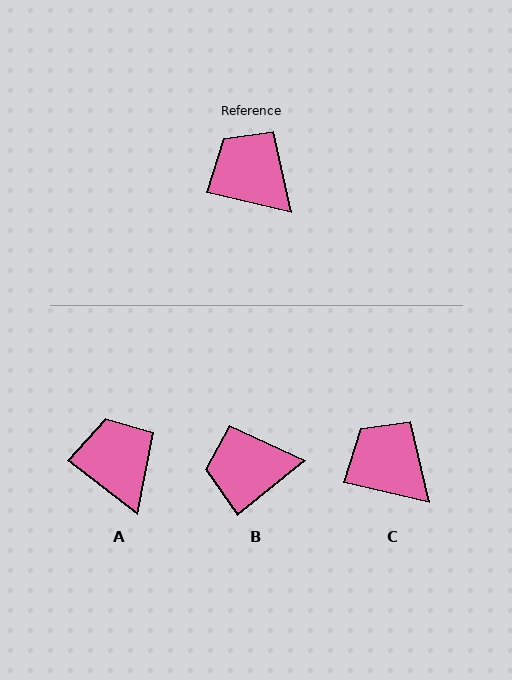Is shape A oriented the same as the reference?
No, it is off by about 24 degrees.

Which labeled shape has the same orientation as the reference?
C.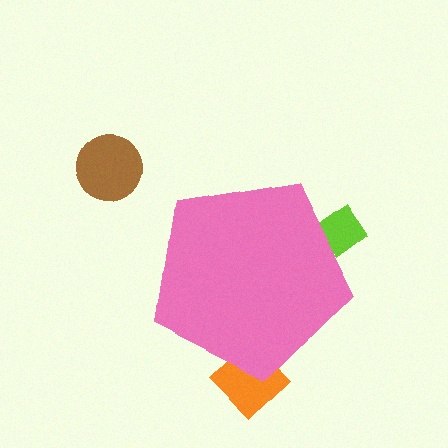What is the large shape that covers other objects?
A pink pentagon.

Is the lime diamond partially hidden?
Yes, the lime diamond is partially hidden behind the pink pentagon.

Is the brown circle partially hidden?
No, the brown circle is fully visible.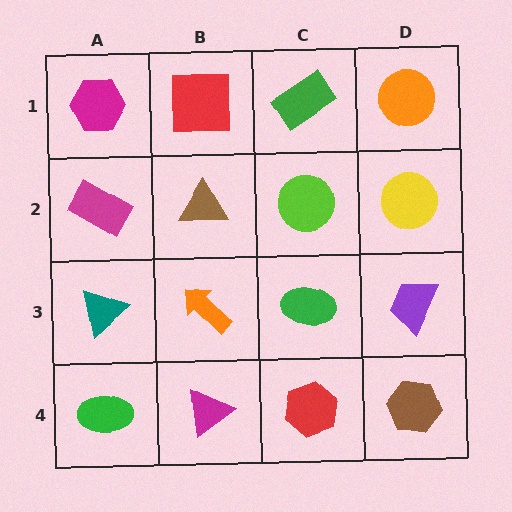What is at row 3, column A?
A teal triangle.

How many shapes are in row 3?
4 shapes.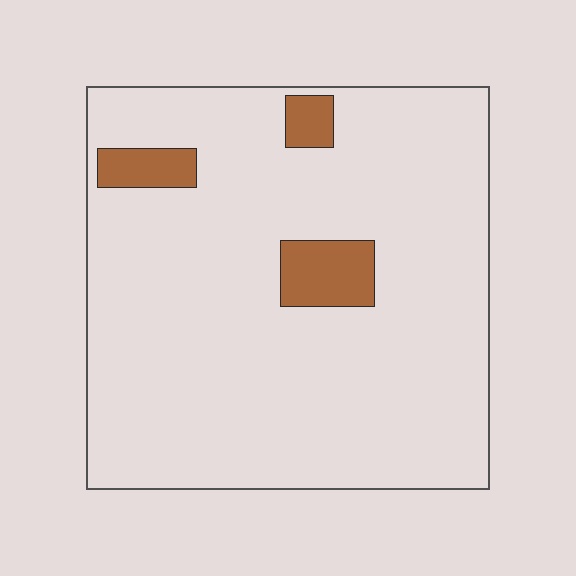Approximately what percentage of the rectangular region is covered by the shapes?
Approximately 10%.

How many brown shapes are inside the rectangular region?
3.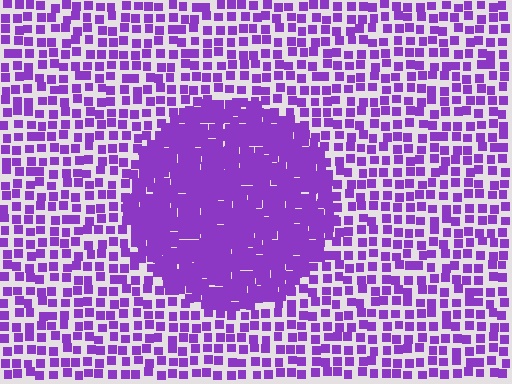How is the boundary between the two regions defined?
The boundary is defined by a change in element density (approximately 2.4x ratio). All elements are the same color, size, and shape.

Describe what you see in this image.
The image contains small purple elements arranged at two different densities. A circle-shaped region is visible where the elements are more densely packed than the surrounding area.